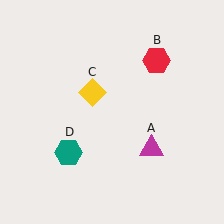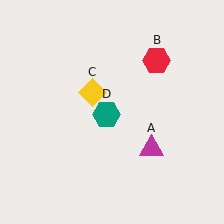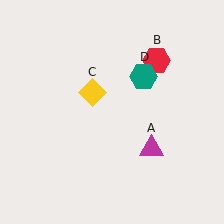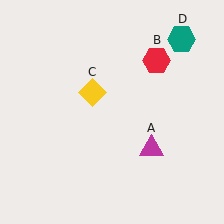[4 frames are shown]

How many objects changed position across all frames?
1 object changed position: teal hexagon (object D).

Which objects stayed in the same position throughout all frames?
Magenta triangle (object A) and red hexagon (object B) and yellow diamond (object C) remained stationary.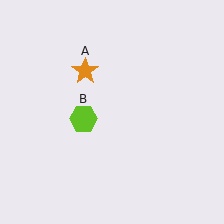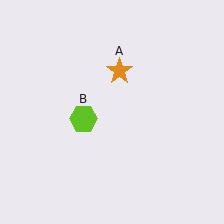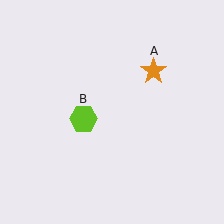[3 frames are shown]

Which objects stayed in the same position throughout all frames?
Lime hexagon (object B) remained stationary.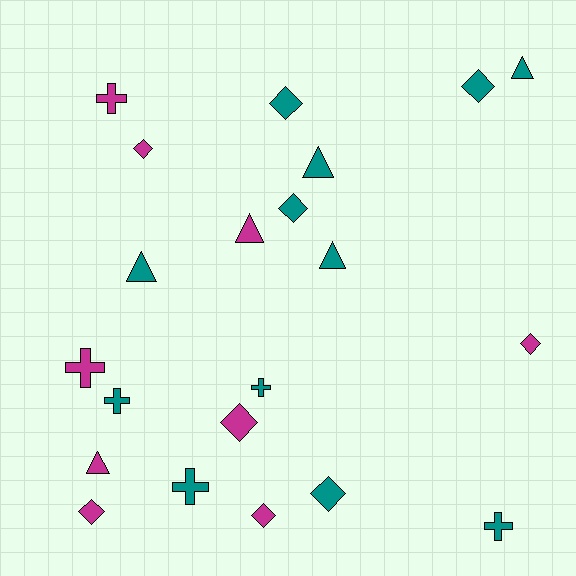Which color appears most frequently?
Teal, with 12 objects.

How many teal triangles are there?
There are 4 teal triangles.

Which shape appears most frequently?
Diamond, with 9 objects.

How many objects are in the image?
There are 21 objects.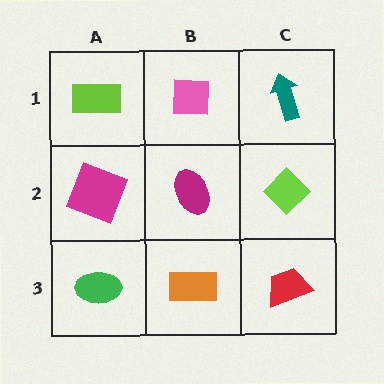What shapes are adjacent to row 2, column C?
A teal arrow (row 1, column C), a red trapezoid (row 3, column C), a magenta ellipse (row 2, column B).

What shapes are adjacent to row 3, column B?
A magenta ellipse (row 2, column B), a green ellipse (row 3, column A), a red trapezoid (row 3, column C).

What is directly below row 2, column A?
A green ellipse.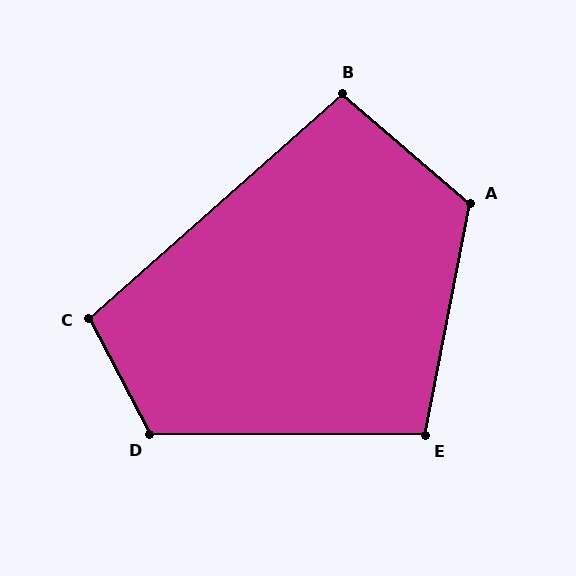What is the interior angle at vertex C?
Approximately 104 degrees (obtuse).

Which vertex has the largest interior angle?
A, at approximately 119 degrees.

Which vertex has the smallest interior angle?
B, at approximately 98 degrees.